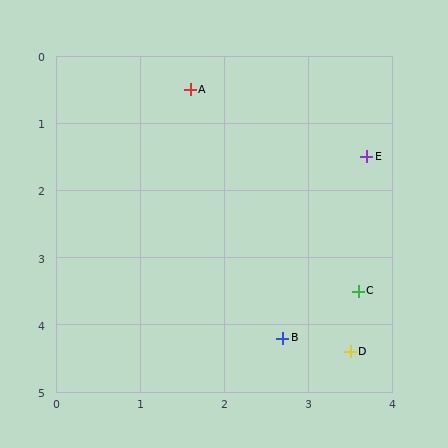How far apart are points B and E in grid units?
Points B and E are about 2.9 grid units apart.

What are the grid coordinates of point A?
Point A is at approximately (1.6, 0.5).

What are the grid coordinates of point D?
Point D is at approximately (3.5, 4.4).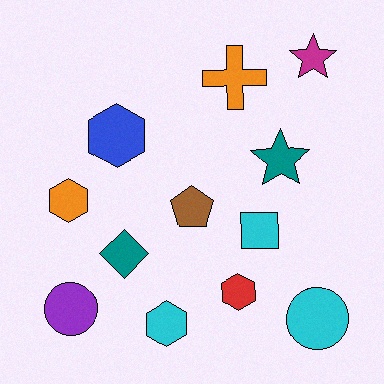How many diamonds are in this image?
There is 1 diamond.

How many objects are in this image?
There are 12 objects.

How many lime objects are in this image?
There are no lime objects.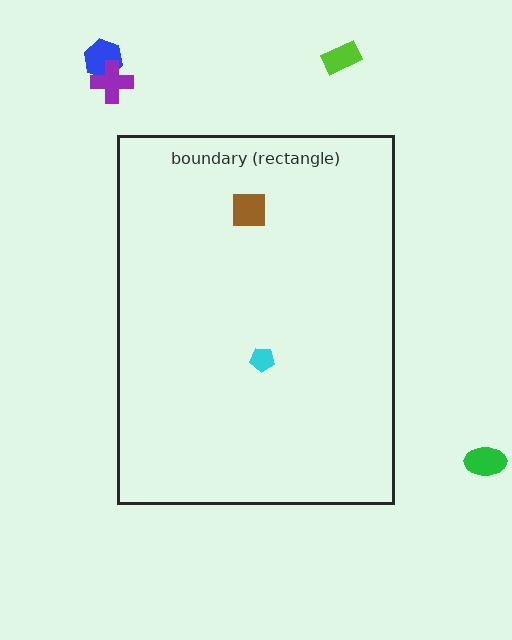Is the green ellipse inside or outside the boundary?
Outside.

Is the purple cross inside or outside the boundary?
Outside.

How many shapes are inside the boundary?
2 inside, 4 outside.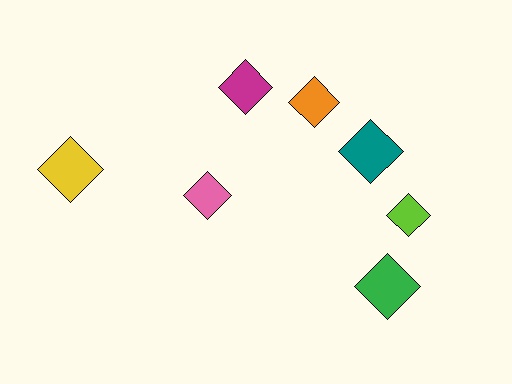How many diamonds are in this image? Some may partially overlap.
There are 7 diamonds.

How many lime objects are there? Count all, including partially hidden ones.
There is 1 lime object.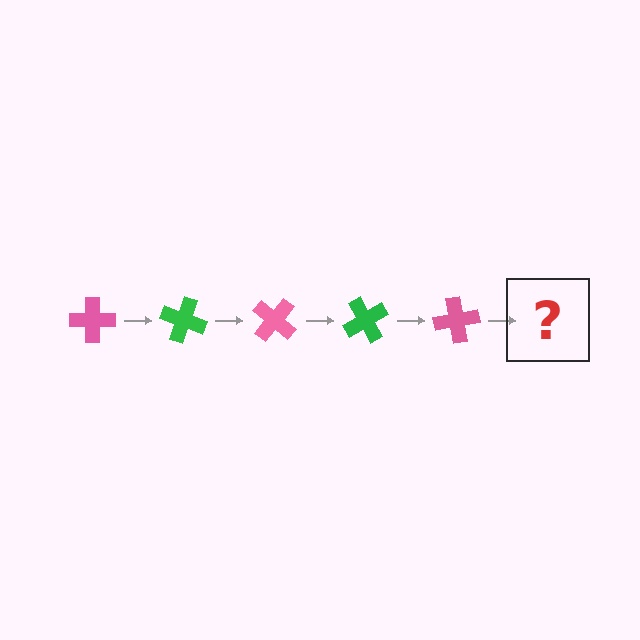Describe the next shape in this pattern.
It should be a green cross, rotated 100 degrees from the start.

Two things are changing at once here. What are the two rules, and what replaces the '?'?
The two rules are that it rotates 20 degrees each step and the color cycles through pink and green. The '?' should be a green cross, rotated 100 degrees from the start.